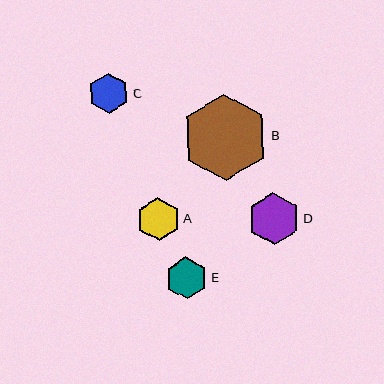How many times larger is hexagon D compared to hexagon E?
Hexagon D is approximately 1.2 times the size of hexagon E.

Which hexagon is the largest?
Hexagon B is the largest with a size of approximately 87 pixels.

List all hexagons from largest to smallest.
From largest to smallest: B, D, A, E, C.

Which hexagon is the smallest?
Hexagon C is the smallest with a size of approximately 40 pixels.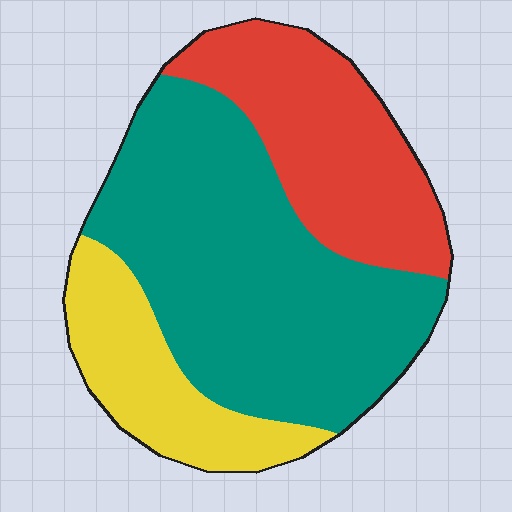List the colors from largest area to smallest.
From largest to smallest: teal, red, yellow.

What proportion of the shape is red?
Red covers about 30% of the shape.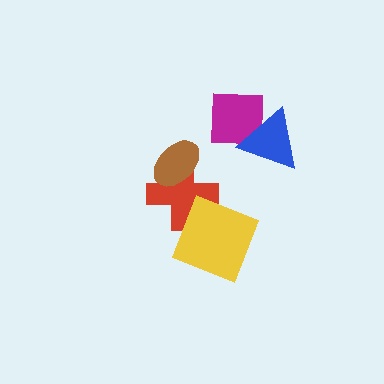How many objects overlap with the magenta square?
1 object overlaps with the magenta square.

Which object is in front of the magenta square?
The blue triangle is in front of the magenta square.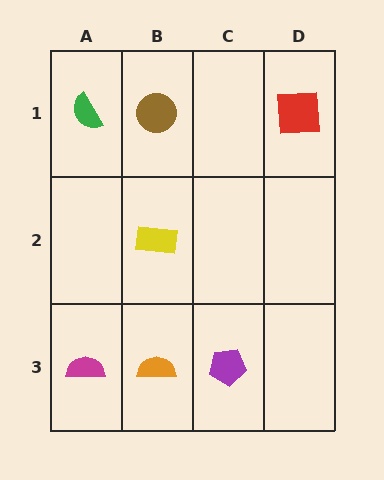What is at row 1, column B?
A brown circle.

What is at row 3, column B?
An orange semicircle.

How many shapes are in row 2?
1 shape.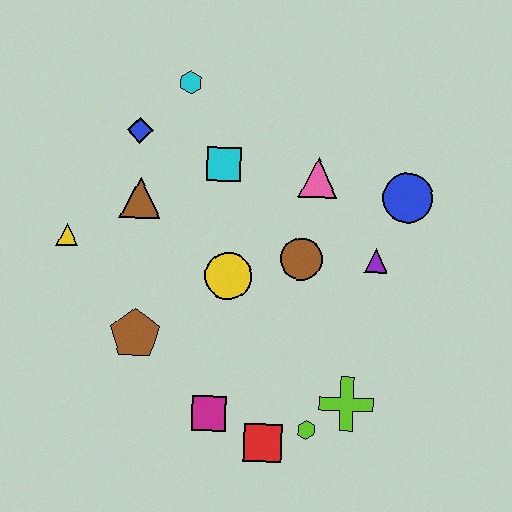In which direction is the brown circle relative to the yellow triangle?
The brown circle is to the right of the yellow triangle.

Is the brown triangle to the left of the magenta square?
Yes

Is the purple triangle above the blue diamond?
No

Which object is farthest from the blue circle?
The yellow triangle is farthest from the blue circle.